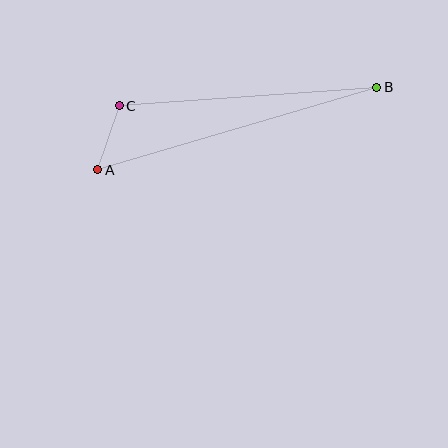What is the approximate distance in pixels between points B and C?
The distance between B and C is approximately 258 pixels.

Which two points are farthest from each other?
Points A and B are farthest from each other.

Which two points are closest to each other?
Points A and C are closest to each other.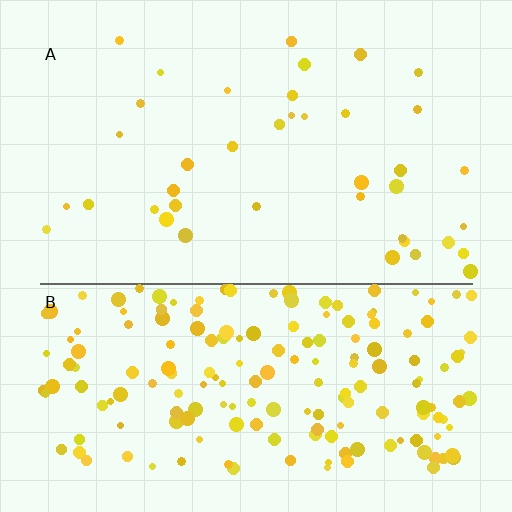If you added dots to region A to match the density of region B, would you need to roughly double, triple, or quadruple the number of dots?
Approximately quadruple.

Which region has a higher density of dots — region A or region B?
B (the bottom).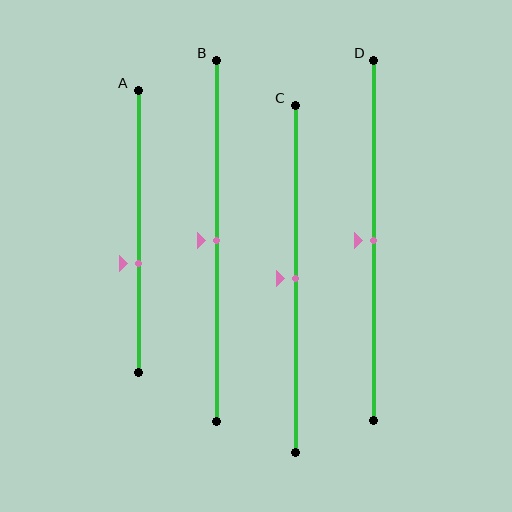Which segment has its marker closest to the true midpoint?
Segment B has its marker closest to the true midpoint.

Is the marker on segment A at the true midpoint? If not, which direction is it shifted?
No, the marker on segment A is shifted downward by about 11% of the segment length.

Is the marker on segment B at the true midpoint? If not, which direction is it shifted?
Yes, the marker on segment B is at the true midpoint.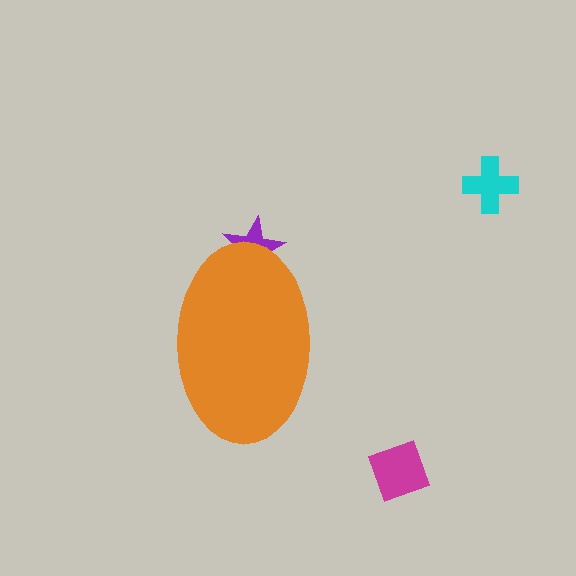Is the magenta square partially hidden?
No, the magenta square is fully visible.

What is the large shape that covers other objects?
An orange ellipse.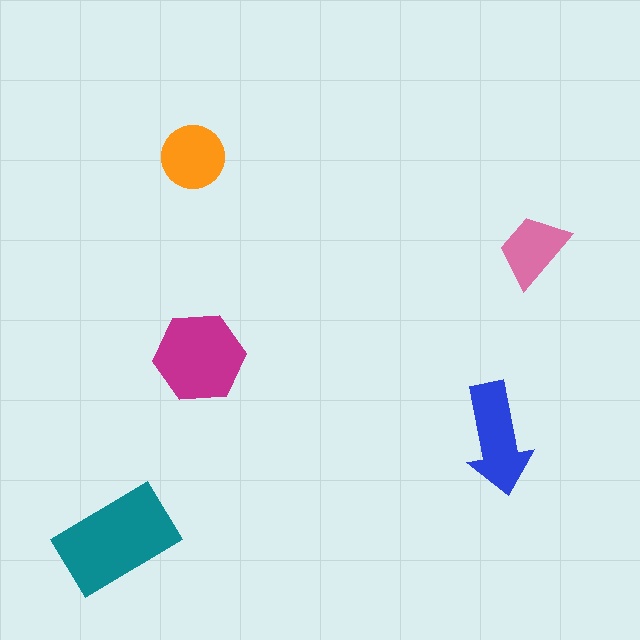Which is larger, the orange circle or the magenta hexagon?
The magenta hexagon.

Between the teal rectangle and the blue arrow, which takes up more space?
The teal rectangle.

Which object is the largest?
The teal rectangle.